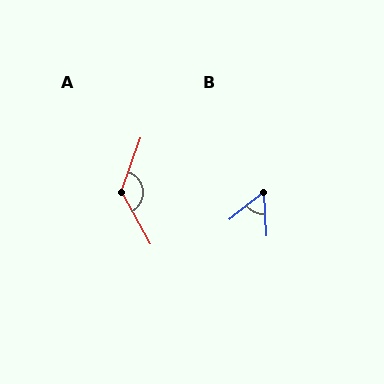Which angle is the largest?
A, at approximately 131 degrees.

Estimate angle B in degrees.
Approximately 56 degrees.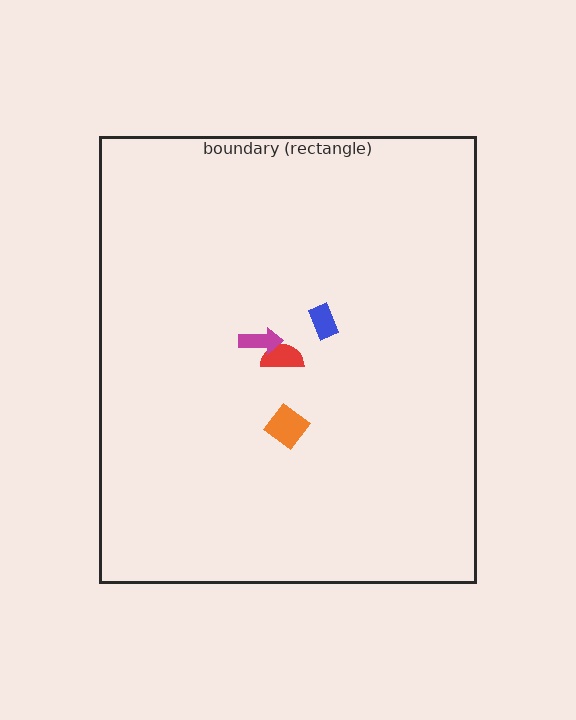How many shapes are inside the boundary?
4 inside, 0 outside.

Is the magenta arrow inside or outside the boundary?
Inside.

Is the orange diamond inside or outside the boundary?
Inside.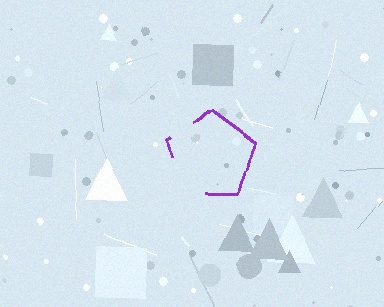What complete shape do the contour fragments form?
The contour fragments form a pentagon.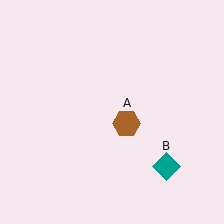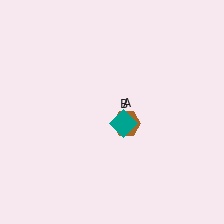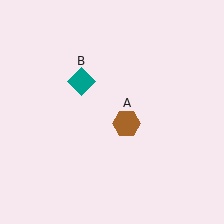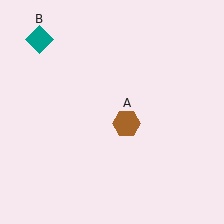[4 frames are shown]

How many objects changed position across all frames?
1 object changed position: teal diamond (object B).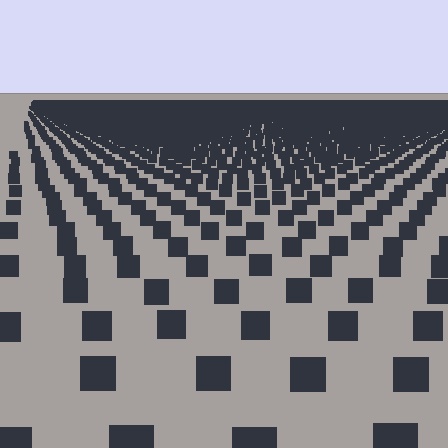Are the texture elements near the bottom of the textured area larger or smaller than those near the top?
Larger. Near the bottom, elements are closer to the viewer and appear at a bigger on-screen size.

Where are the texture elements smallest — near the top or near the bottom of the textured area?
Near the top.